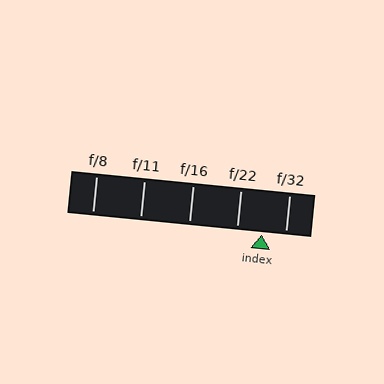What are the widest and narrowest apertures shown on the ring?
The widest aperture shown is f/8 and the narrowest is f/32.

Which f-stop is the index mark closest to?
The index mark is closest to f/32.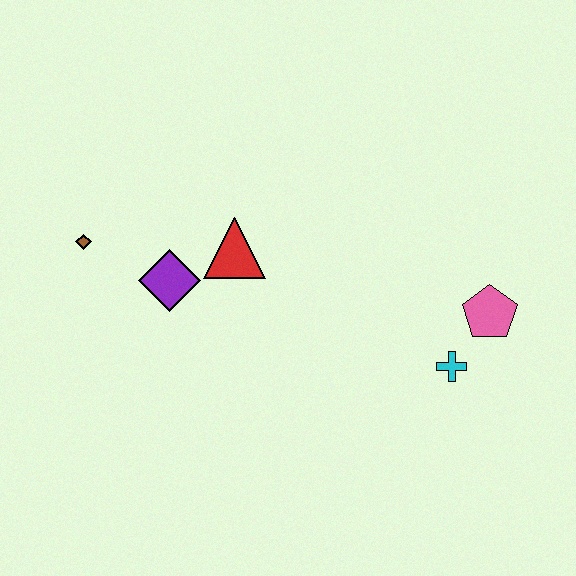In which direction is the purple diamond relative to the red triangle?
The purple diamond is to the left of the red triangle.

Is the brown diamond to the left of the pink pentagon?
Yes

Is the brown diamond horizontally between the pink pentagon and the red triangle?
No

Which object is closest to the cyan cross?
The pink pentagon is closest to the cyan cross.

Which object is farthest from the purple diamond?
The pink pentagon is farthest from the purple diamond.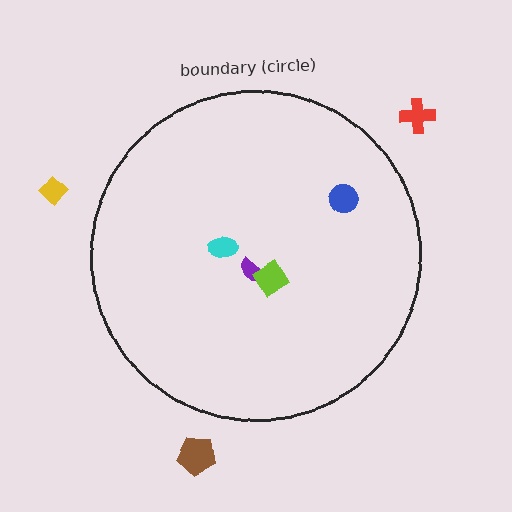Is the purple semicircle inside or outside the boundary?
Inside.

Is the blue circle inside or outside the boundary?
Inside.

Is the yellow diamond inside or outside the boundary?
Outside.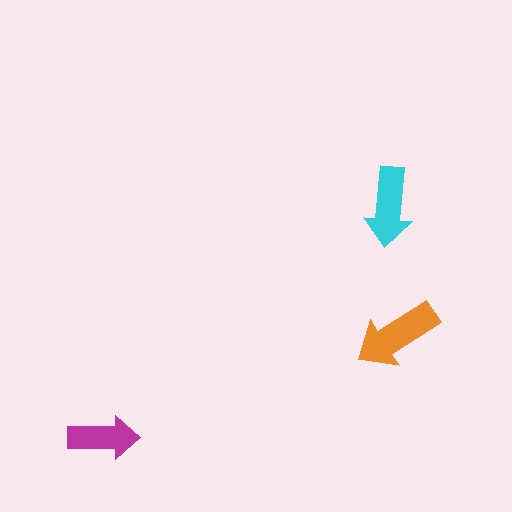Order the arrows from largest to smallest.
the orange one, the cyan one, the magenta one.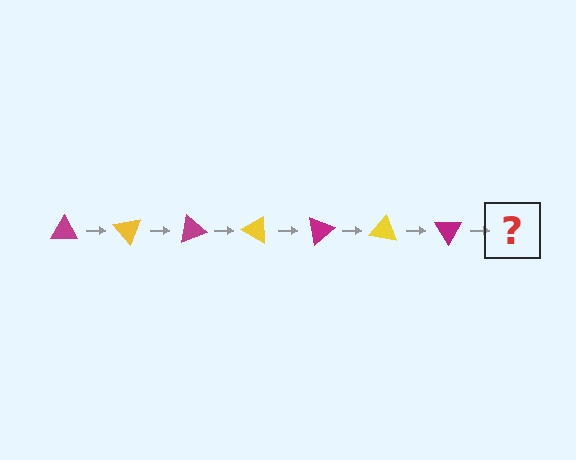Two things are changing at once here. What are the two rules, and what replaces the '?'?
The two rules are that it rotates 50 degrees each step and the color cycles through magenta and yellow. The '?' should be a yellow triangle, rotated 350 degrees from the start.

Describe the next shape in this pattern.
It should be a yellow triangle, rotated 350 degrees from the start.